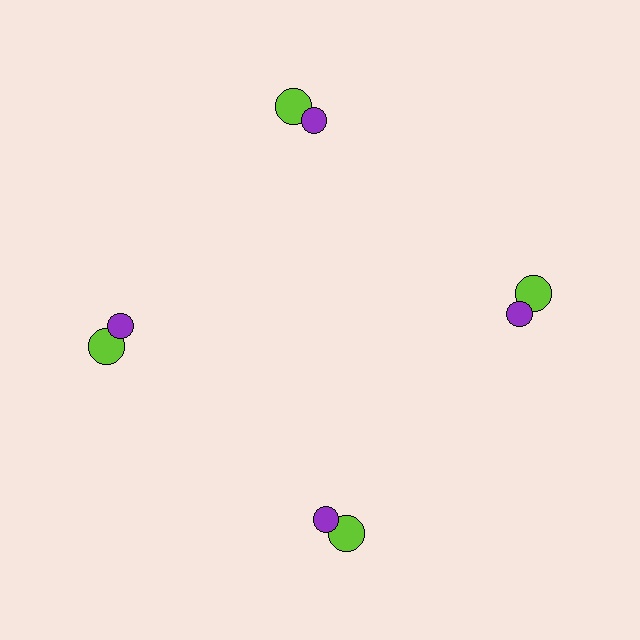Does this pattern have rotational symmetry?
Yes, this pattern has 4-fold rotational symmetry. It looks the same after rotating 90 degrees around the center.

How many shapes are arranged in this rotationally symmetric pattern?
There are 8 shapes, arranged in 4 groups of 2.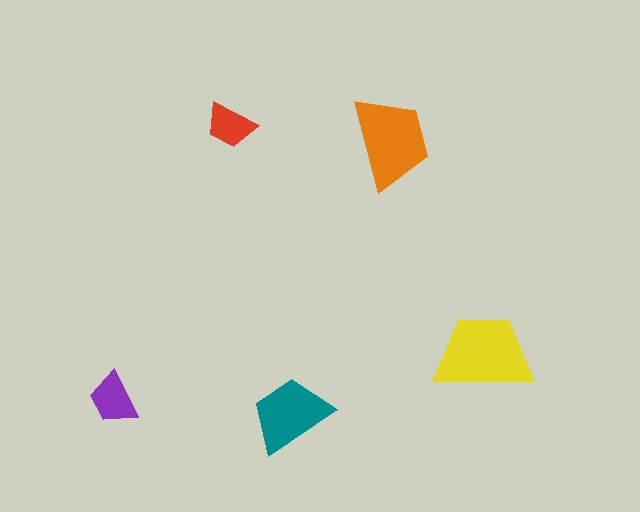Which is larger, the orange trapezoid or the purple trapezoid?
The orange one.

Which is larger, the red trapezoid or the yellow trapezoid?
The yellow one.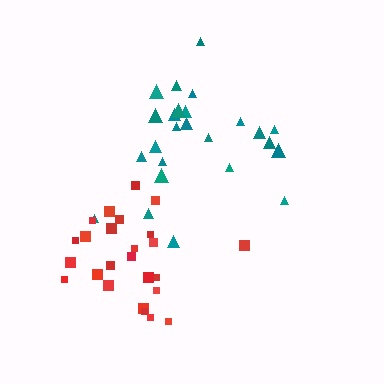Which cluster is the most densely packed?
Red.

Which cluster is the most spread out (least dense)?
Teal.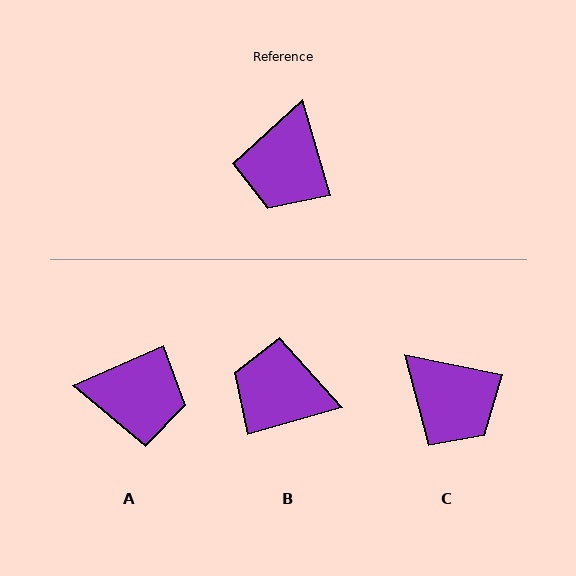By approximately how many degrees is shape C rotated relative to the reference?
Approximately 62 degrees counter-clockwise.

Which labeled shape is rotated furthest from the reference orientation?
A, about 98 degrees away.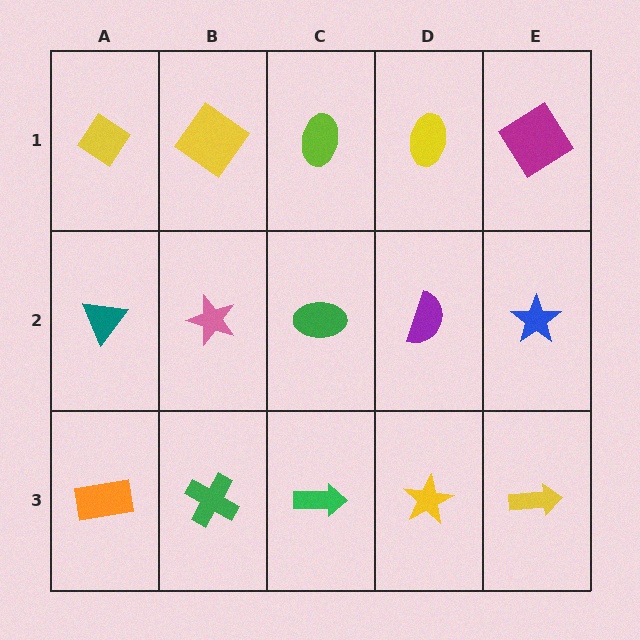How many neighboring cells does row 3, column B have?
3.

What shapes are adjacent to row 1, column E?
A blue star (row 2, column E), a yellow ellipse (row 1, column D).